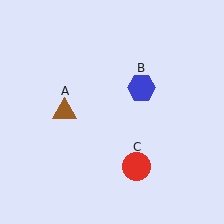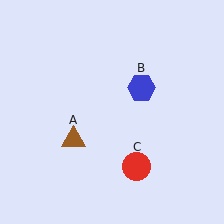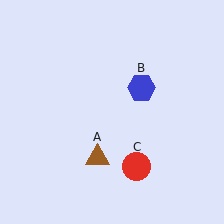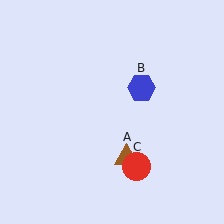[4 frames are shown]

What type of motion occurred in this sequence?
The brown triangle (object A) rotated counterclockwise around the center of the scene.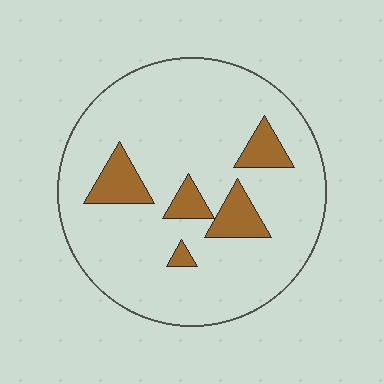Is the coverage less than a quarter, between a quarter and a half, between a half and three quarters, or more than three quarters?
Less than a quarter.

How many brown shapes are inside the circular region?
5.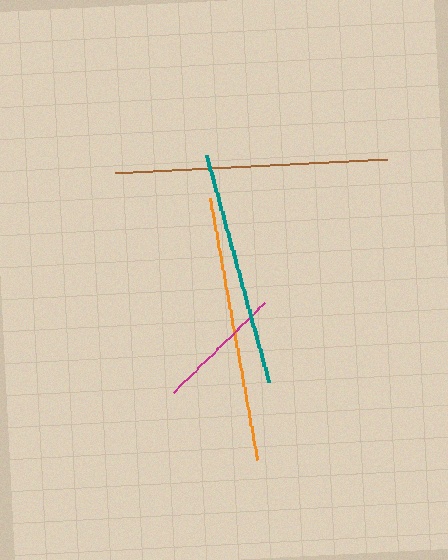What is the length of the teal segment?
The teal segment is approximately 236 pixels long.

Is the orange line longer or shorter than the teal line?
The orange line is longer than the teal line.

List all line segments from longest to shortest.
From longest to shortest: brown, orange, teal, magenta.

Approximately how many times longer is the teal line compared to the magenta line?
The teal line is approximately 1.8 times the length of the magenta line.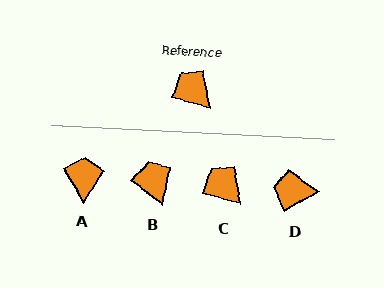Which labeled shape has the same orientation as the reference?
C.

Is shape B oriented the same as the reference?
No, it is off by about 22 degrees.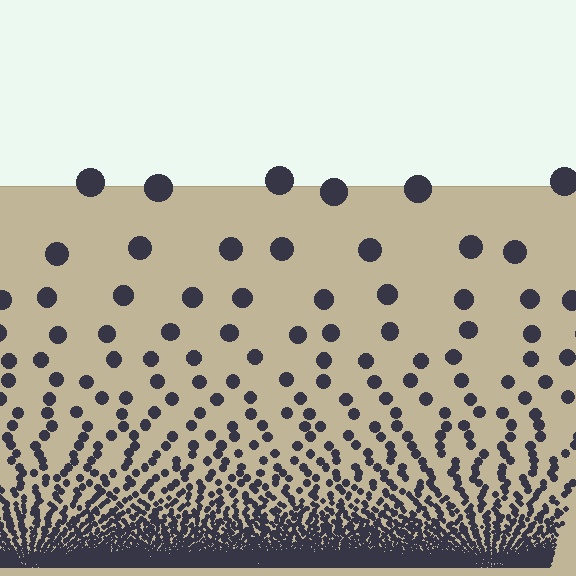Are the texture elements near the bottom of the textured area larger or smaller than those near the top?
Smaller. The gradient is inverted — elements near the bottom are smaller and denser.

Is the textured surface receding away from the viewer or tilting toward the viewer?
The surface appears to tilt toward the viewer. Texture elements get larger and sparser toward the top.